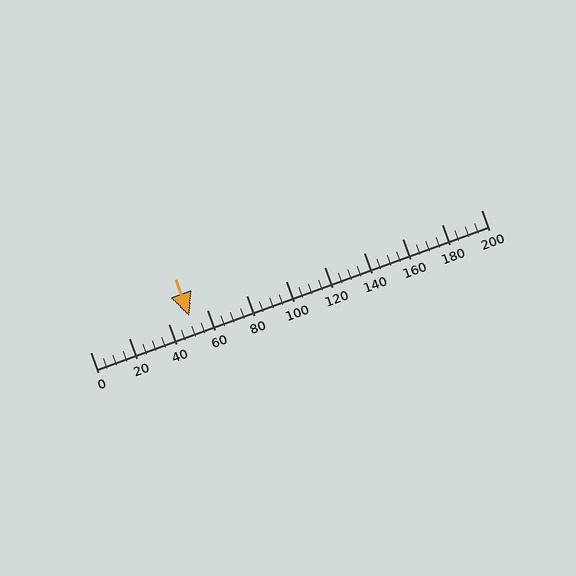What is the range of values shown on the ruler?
The ruler shows values from 0 to 200.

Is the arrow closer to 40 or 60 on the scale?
The arrow is closer to 60.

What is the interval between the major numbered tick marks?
The major tick marks are spaced 20 units apart.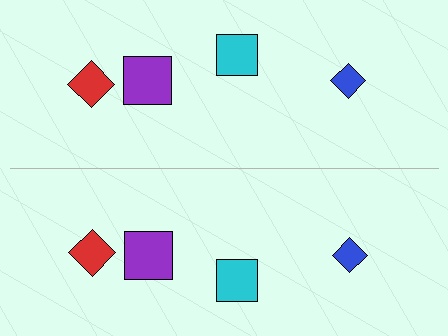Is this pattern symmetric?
Yes, this pattern has bilateral (reflection) symmetry.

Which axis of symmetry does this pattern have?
The pattern has a horizontal axis of symmetry running through the center of the image.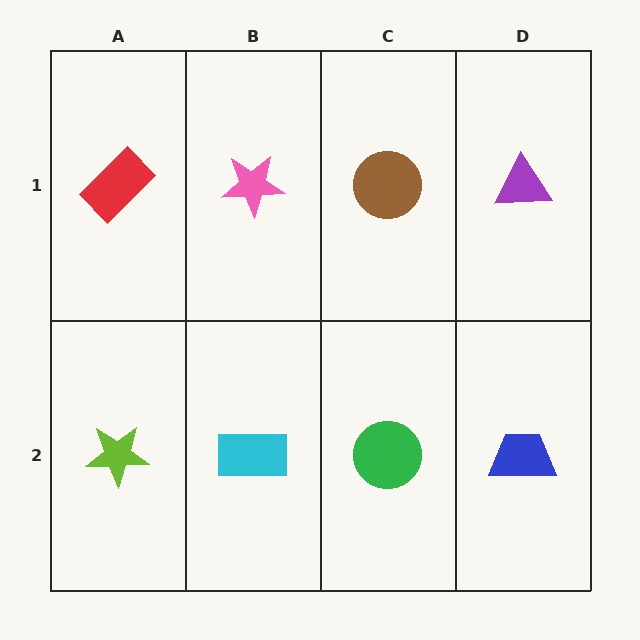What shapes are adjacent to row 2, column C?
A brown circle (row 1, column C), a cyan rectangle (row 2, column B), a blue trapezoid (row 2, column D).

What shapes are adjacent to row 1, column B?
A cyan rectangle (row 2, column B), a red rectangle (row 1, column A), a brown circle (row 1, column C).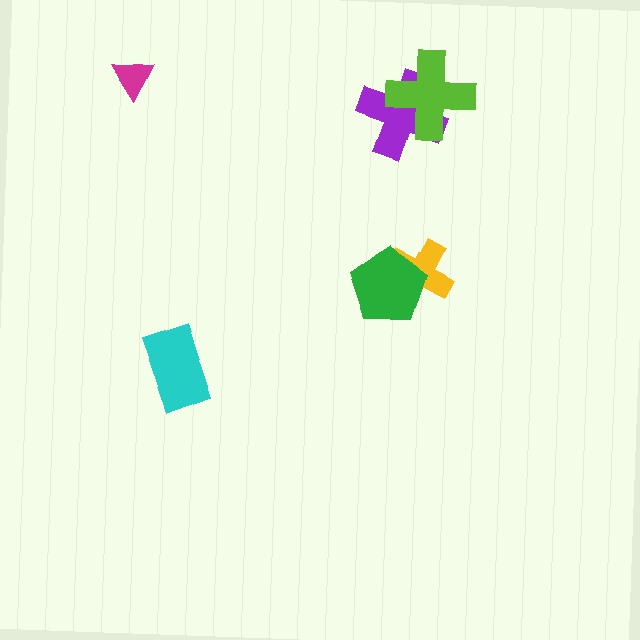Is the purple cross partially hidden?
Yes, it is partially covered by another shape.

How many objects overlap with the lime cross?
1 object overlaps with the lime cross.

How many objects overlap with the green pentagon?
1 object overlaps with the green pentagon.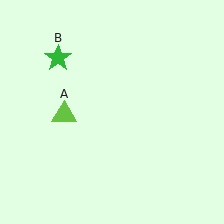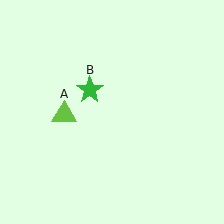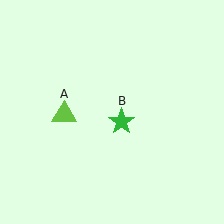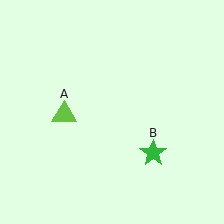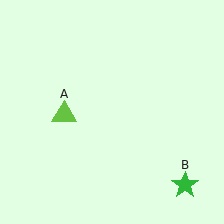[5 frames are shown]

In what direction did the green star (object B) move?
The green star (object B) moved down and to the right.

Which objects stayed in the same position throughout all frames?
Lime triangle (object A) remained stationary.